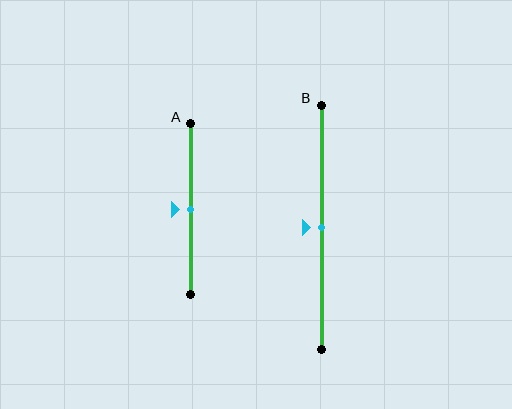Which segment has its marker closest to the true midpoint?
Segment A has its marker closest to the true midpoint.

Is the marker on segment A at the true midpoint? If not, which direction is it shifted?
Yes, the marker on segment A is at the true midpoint.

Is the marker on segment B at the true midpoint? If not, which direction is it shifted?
Yes, the marker on segment B is at the true midpoint.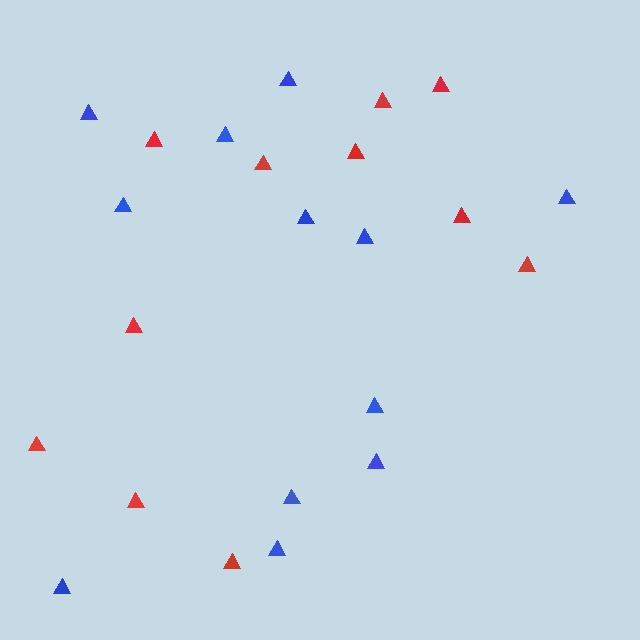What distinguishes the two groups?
There are 2 groups: one group of blue triangles (12) and one group of red triangles (11).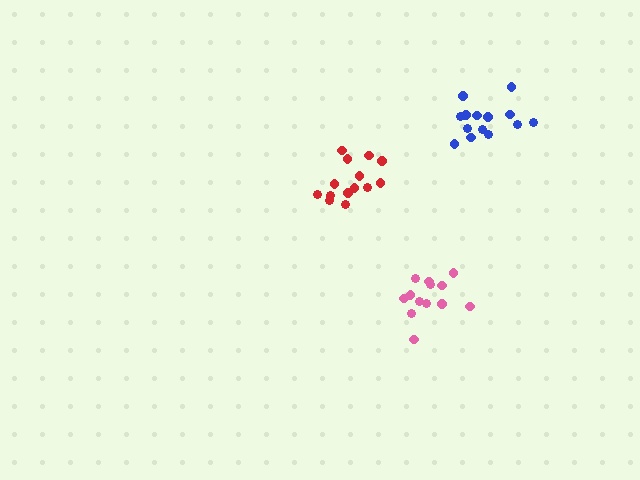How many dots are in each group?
Group 1: 14 dots, Group 2: 13 dots, Group 3: 14 dots (41 total).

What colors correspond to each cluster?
The clusters are colored: red, pink, blue.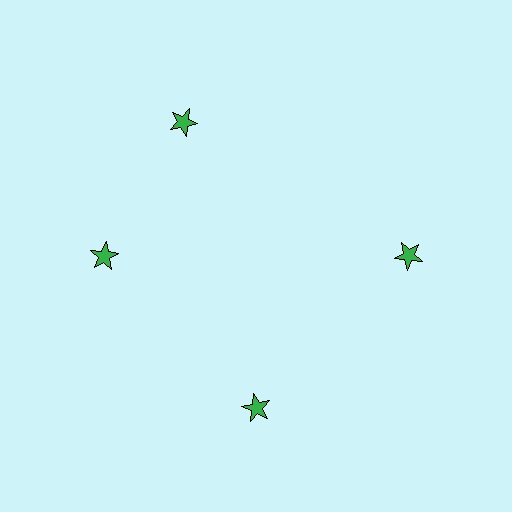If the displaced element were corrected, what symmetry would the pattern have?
It would have 4-fold rotational symmetry — the pattern would map onto itself every 90 degrees.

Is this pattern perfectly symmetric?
No. The 4 green stars are arranged in a ring, but one element near the 12 o'clock position is rotated out of alignment along the ring, breaking the 4-fold rotational symmetry.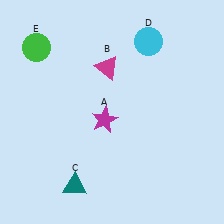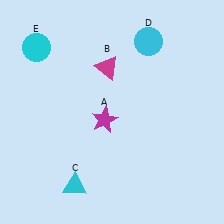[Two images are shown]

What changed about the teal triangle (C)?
In Image 1, C is teal. In Image 2, it changed to cyan.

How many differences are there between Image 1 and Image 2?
There are 2 differences between the two images.